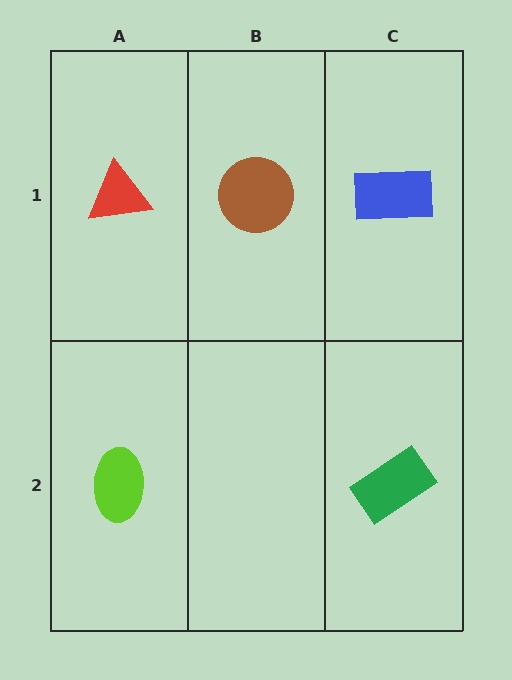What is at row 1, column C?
A blue rectangle.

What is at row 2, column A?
A lime ellipse.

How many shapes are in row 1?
3 shapes.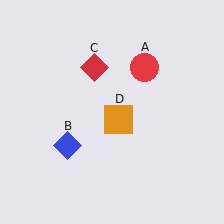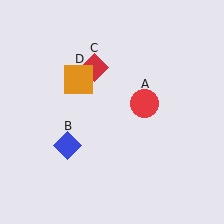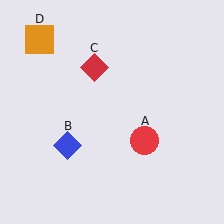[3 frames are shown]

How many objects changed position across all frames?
2 objects changed position: red circle (object A), orange square (object D).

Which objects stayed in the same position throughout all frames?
Blue diamond (object B) and red diamond (object C) remained stationary.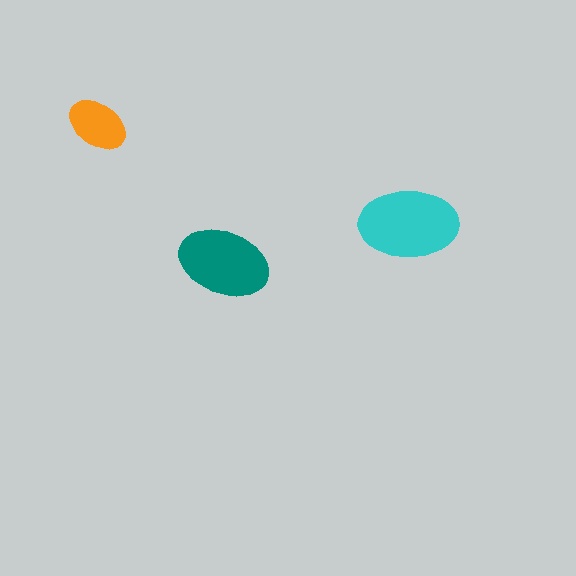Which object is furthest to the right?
The cyan ellipse is rightmost.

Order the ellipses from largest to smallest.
the cyan one, the teal one, the orange one.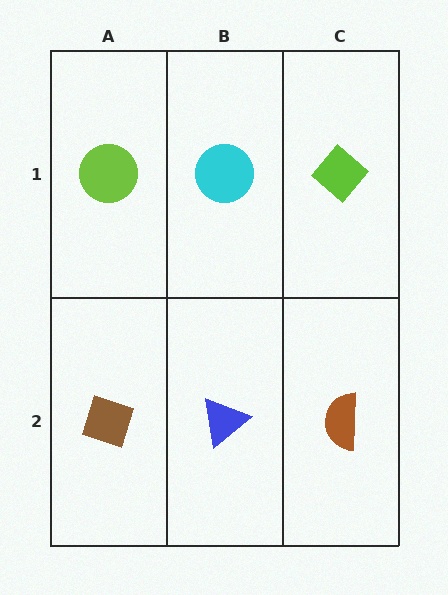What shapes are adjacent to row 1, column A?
A brown diamond (row 2, column A), a cyan circle (row 1, column B).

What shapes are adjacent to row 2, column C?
A lime diamond (row 1, column C), a blue triangle (row 2, column B).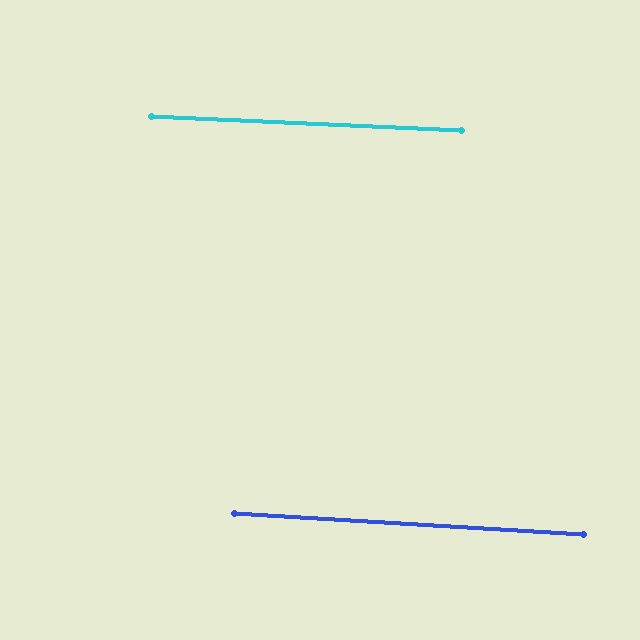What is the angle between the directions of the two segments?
Approximately 1 degree.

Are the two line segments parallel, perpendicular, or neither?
Parallel — their directions differ by only 0.7°.